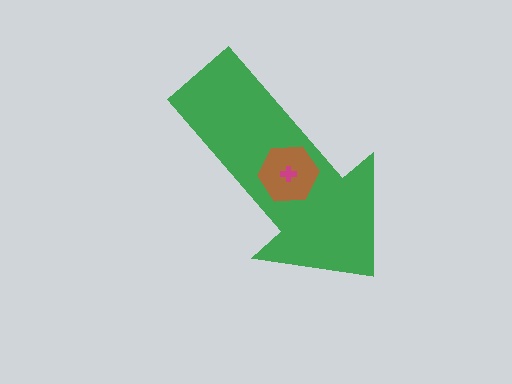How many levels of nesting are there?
3.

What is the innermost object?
The magenta cross.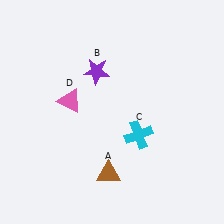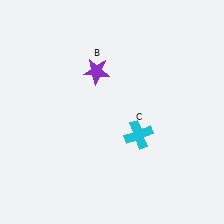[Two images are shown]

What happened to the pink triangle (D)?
The pink triangle (D) was removed in Image 2. It was in the top-left area of Image 1.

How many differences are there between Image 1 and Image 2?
There are 2 differences between the two images.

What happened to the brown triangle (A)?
The brown triangle (A) was removed in Image 2. It was in the bottom-left area of Image 1.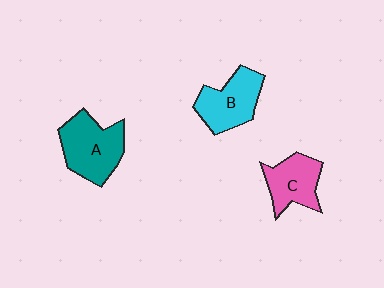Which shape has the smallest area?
Shape C (pink).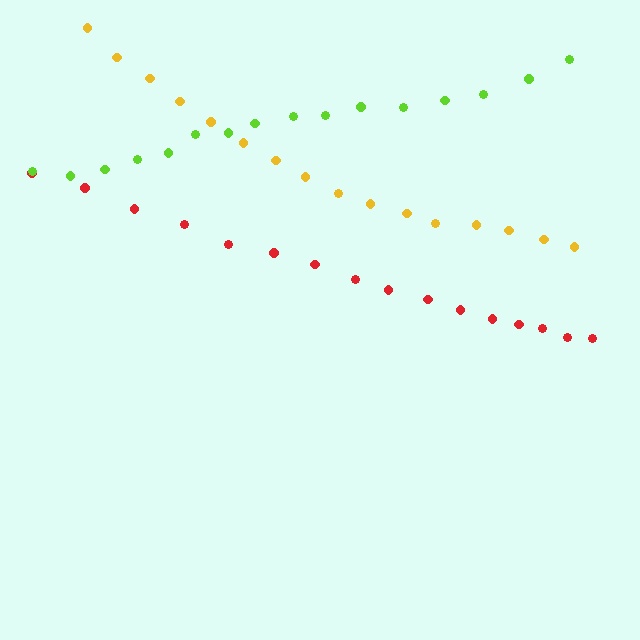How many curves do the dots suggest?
There are 3 distinct paths.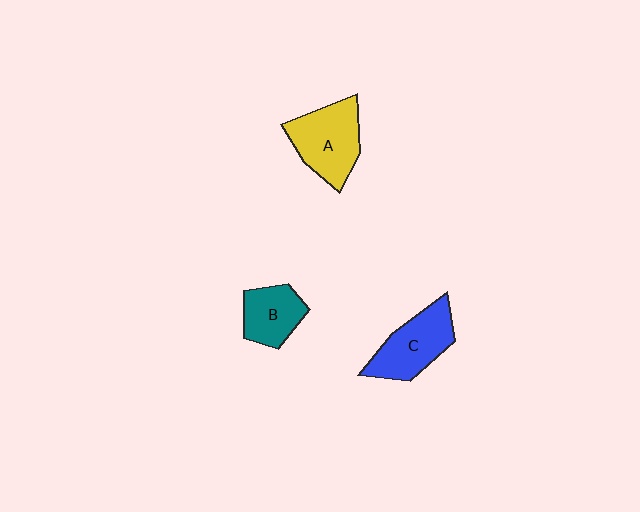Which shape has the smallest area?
Shape B (teal).